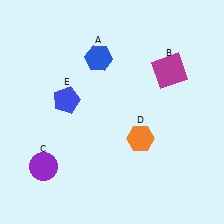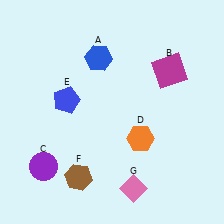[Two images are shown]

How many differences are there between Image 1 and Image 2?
There are 2 differences between the two images.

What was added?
A brown hexagon (F), a pink diamond (G) were added in Image 2.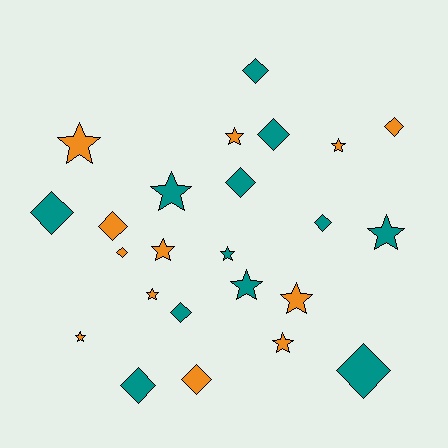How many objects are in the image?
There are 24 objects.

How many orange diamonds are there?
There are 4 orange diamonds.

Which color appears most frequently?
Orange, with 12 objects.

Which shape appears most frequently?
Star, with 12 objects.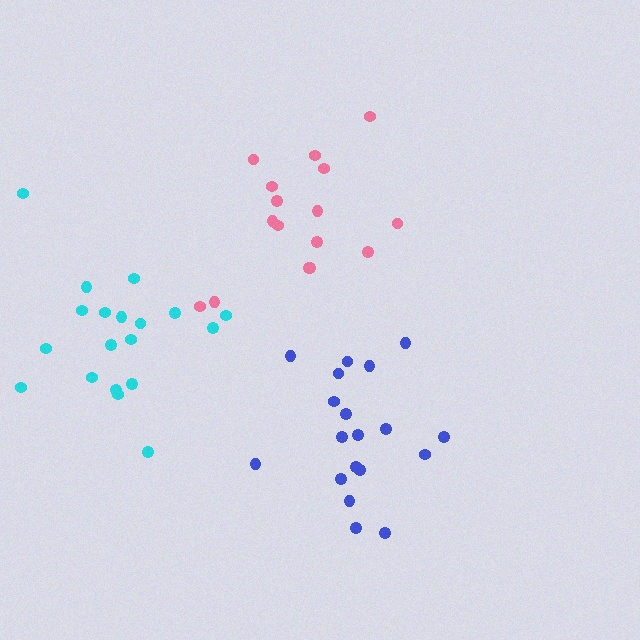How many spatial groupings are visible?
There are 3 spatial groupings.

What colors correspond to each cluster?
The clusters are colored: pink, blue, cyan.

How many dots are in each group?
Group 1: 16 dots, Group 2: 19 dots, Group 3: 19 dots (54 total).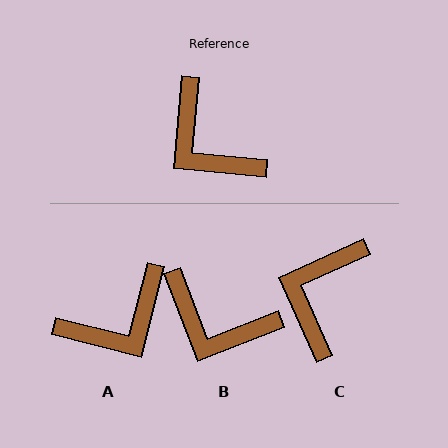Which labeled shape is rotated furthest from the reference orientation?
A, about 81 degrees away.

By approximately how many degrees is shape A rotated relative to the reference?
Approximately 81 degrees counter-clockwise.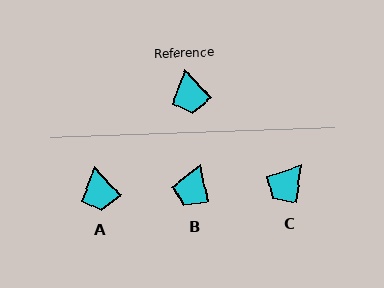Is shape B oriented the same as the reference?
No, it is off by about 32 degrees.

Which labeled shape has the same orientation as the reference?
A.